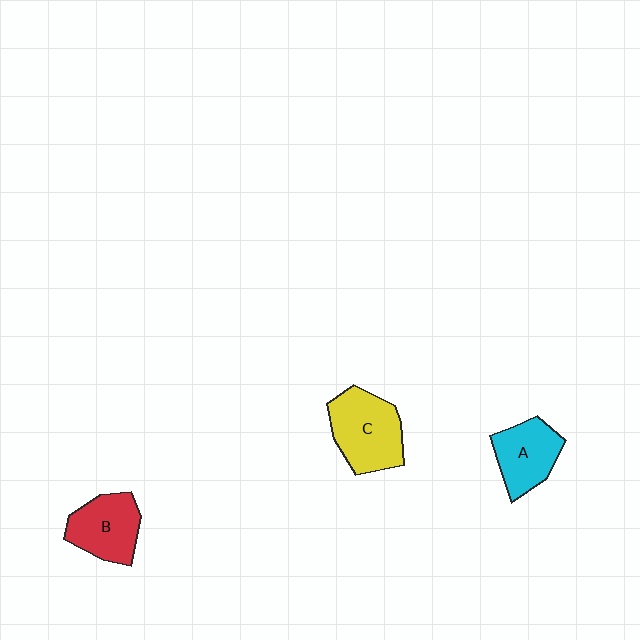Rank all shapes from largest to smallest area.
From largest to smallest: C (yellow), B (red), A (cyan).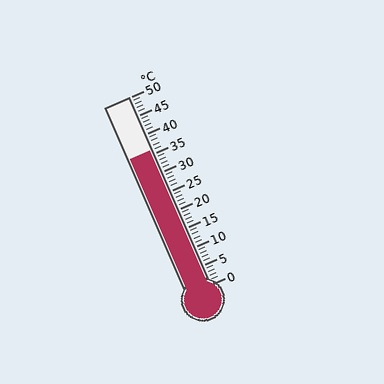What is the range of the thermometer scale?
The thermometer scale ranges from 0°C to 50°C.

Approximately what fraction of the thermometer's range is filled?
The thermometer is filled to approximately 70% of its range.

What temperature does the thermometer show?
The thermometer shows approximately 36°C.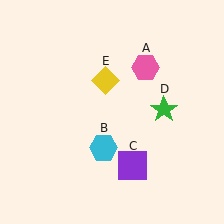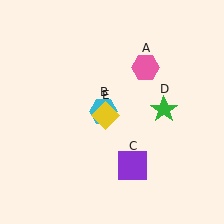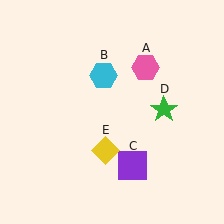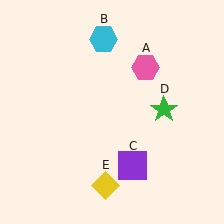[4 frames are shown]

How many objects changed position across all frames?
2 objects changed position: cyan hexagon (object B), yellow diamond (object E).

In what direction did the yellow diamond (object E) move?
The yellow diamond (object E) moved down.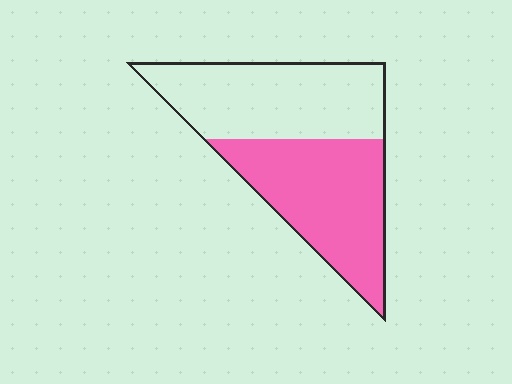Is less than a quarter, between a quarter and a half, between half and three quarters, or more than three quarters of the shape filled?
Between a quarter and a half.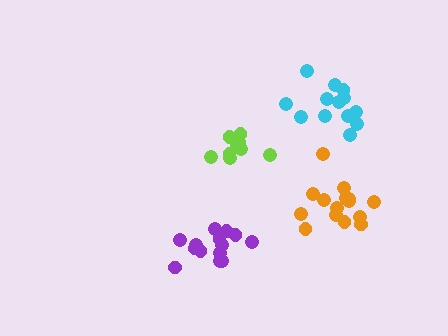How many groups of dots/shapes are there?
There are 4 groups.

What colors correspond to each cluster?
The clusters are colored: lime, purple, orange, cyan.